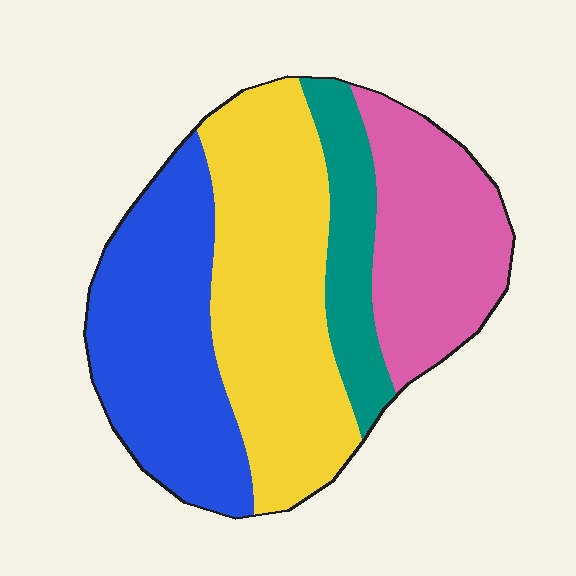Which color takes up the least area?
Teal, at roughly 10%.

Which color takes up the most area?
Yellow, at roughly 35%.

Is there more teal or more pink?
Pink.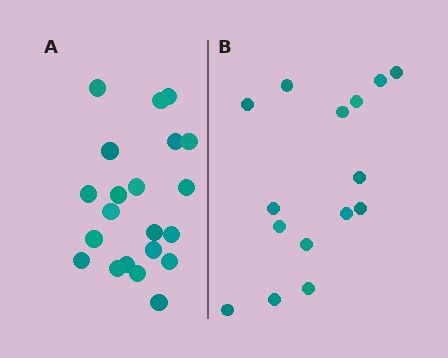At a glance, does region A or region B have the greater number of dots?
Region A (the left region) has more dots.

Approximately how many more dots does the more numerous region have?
Region A has about 6 more dots than region B.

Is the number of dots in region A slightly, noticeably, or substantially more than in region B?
Region A has noticeably more, but not dramatically so. The ratio is roughly 1.4 to 1.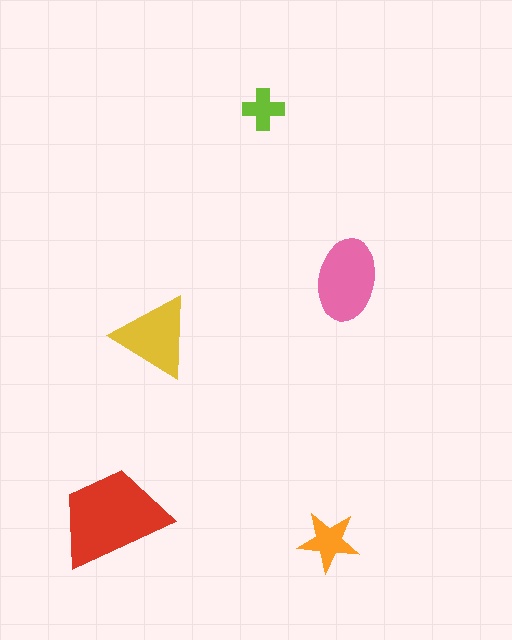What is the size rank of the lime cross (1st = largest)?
5th.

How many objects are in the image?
There are 5 objects in the image.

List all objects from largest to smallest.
The red trapezoid, the pink ellipse, the yellow triangle, the orange star, the lime cross.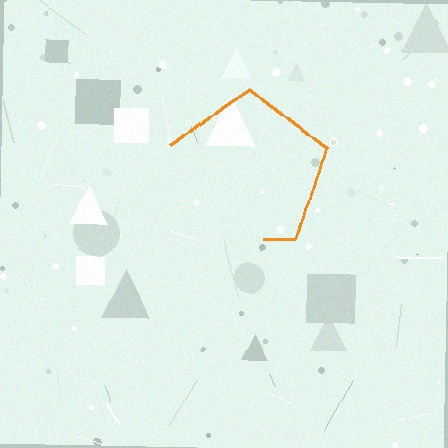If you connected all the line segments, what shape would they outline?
They would outline a pentagon.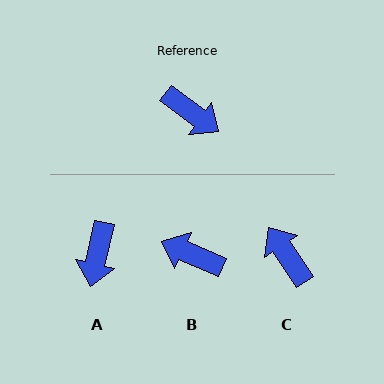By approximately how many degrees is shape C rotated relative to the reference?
Approximately 160 degrees counter-clockwise.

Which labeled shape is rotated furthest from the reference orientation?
B, about 168 degrees away.